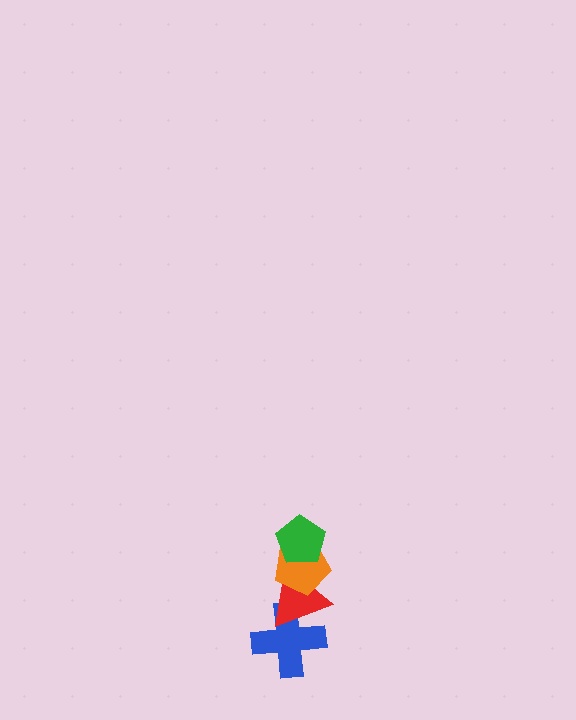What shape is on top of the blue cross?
The red triangle is on top of the blue cross.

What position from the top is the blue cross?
The blue cross is 4th from the top.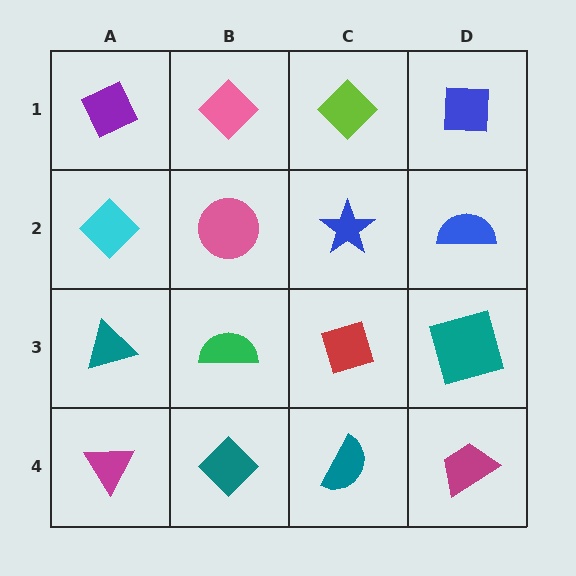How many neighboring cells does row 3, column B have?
4.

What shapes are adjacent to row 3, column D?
A blue semicircle (row 2, column D), a magenta trapezoid (row 4, column D), a red diamond (row 3, column C).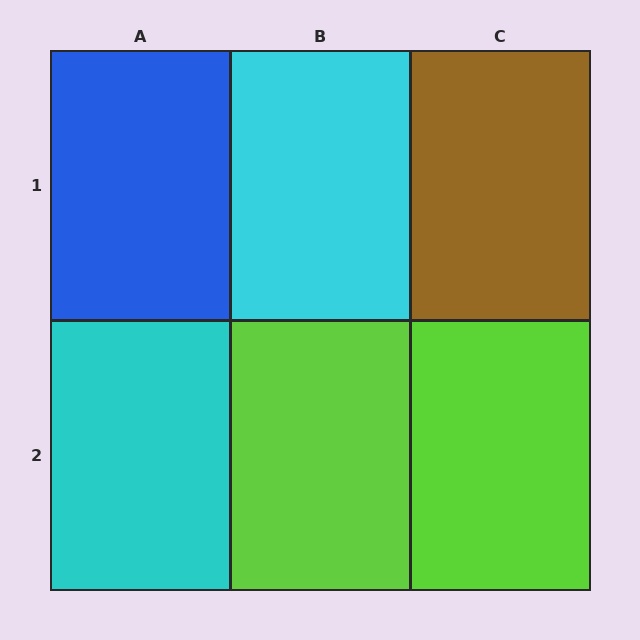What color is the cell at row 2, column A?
Cyan.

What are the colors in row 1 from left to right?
Blue, cyan, brown.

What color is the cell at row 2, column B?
Lime.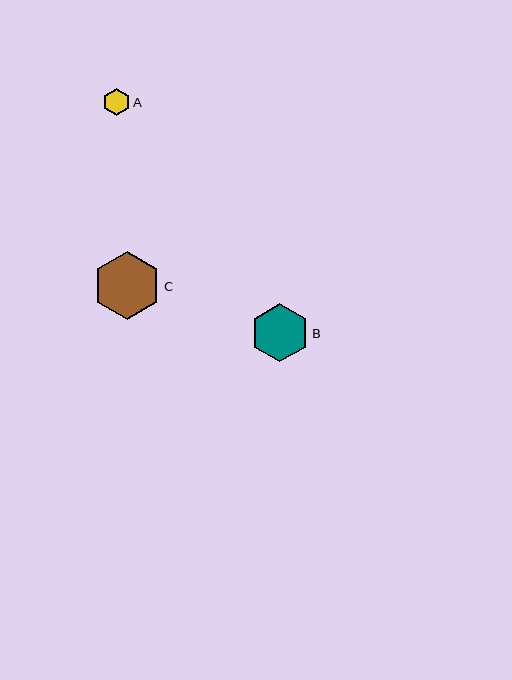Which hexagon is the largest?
Hexagon C is the largest with a size of approximately 67 pixels.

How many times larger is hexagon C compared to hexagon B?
Hexagon C is approximately 1.2 times the size of hexagon B.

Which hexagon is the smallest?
Hexagon A is the smallest with a size of approximately 27 pixels.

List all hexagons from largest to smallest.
From largest to smallest: C, B, A.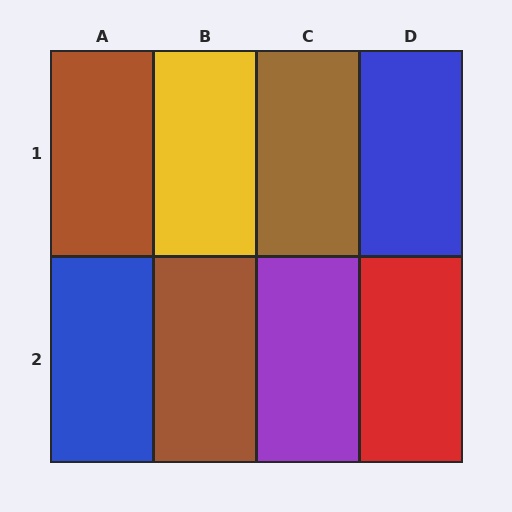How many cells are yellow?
1 cell is yellow.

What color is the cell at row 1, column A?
Brown.